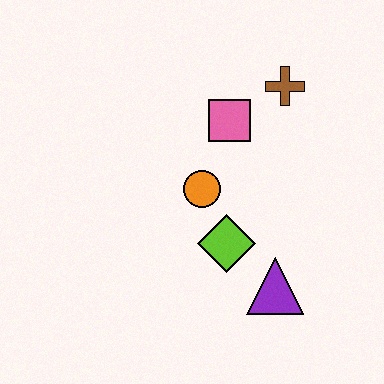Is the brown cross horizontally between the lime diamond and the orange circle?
No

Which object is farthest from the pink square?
The purple triangle is farthest from the pink square.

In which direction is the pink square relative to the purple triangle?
The pink square is above the purple triangle.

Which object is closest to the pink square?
The brown cross is closest to the pink square.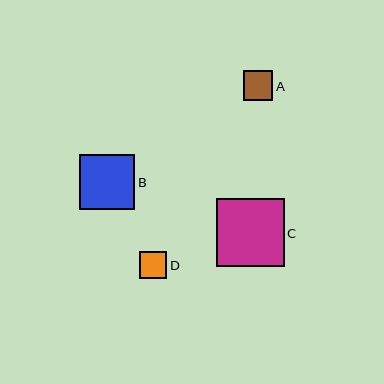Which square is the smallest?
Square D is the smallest with a size of approximately 27 pixels.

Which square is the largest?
Square C is the largest with a size of approximately 68 pixels.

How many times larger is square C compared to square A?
Square C is approximately 2.3 times the size of square A.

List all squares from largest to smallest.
From largest to smallest: C, B, A, D.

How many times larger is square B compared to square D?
Square B is approximately 2.0 times the size of square D.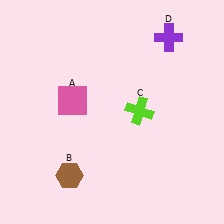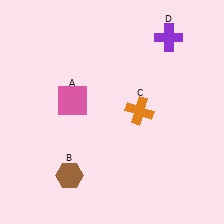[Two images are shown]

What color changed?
The cross (C) changed from lime in Image 1 to orange in Image 2.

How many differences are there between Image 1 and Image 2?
There is 1 difference between the two images.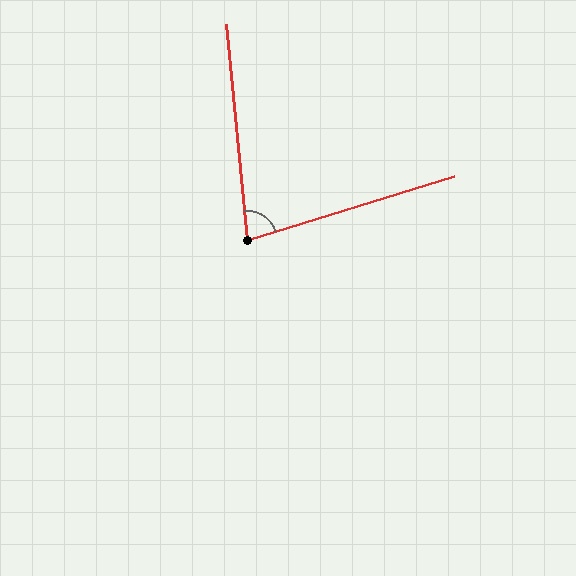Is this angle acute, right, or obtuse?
It is acute.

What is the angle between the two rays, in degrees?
Approximately 79 degrees.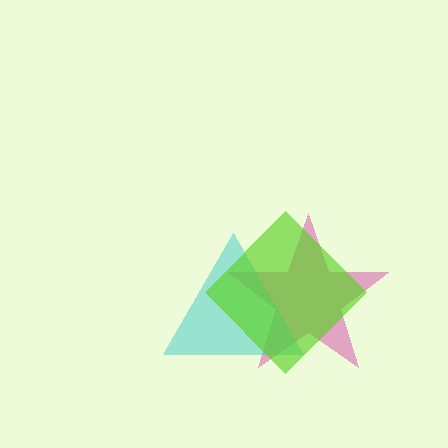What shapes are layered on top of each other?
The layered shapes are: a pink star, a cyan triangle, a lime diamond.